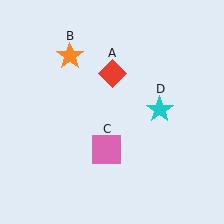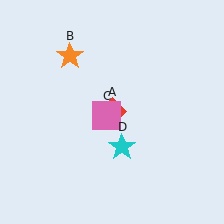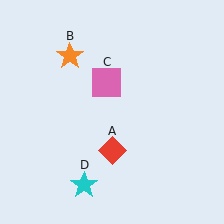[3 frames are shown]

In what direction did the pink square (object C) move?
The pink square (object C) moved up.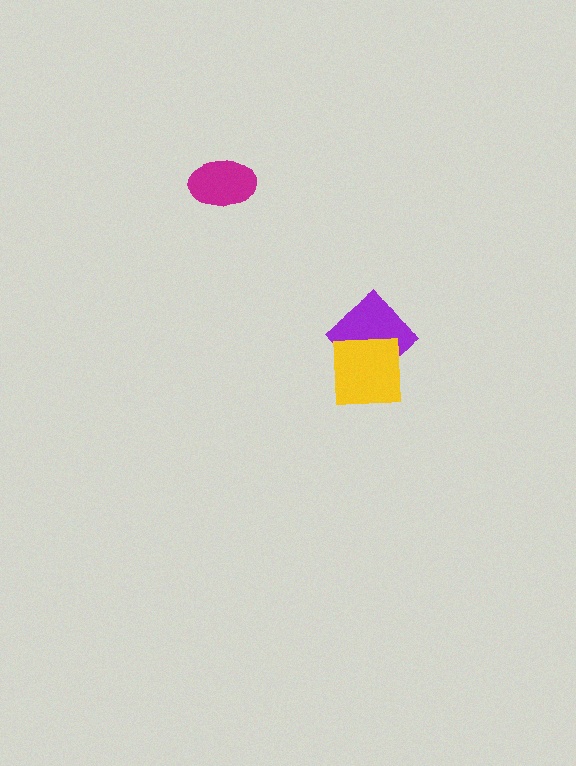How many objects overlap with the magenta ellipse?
0 objects overlap with the magenta ellipse.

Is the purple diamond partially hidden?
Yes, it is partially covered by another shape.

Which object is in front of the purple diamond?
The yellow square is in front of the purple diamond.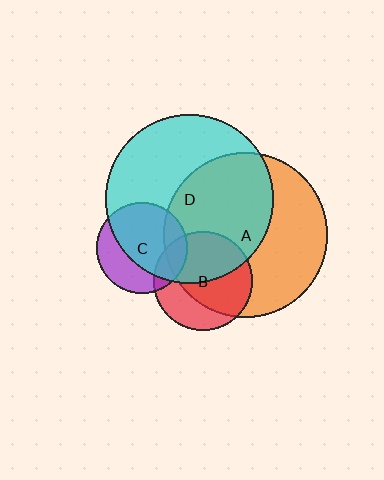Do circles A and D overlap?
Yes.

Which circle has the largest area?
Circle D (cyan).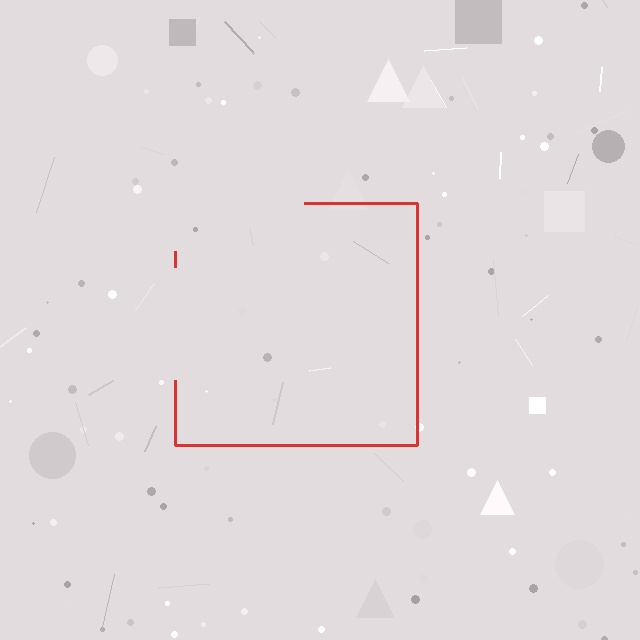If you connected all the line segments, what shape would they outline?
They would outline a square.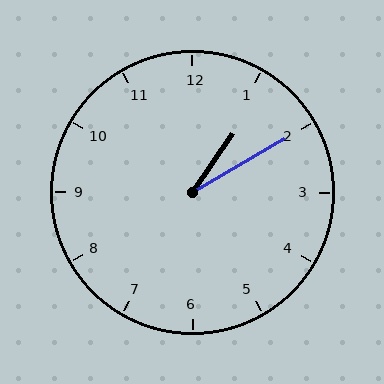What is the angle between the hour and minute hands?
Approximately 25 degrees.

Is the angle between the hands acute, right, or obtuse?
It is acute.